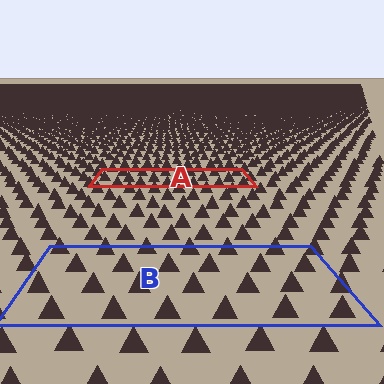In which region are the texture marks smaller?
The texture marks are smaller in region A, because it is farther away.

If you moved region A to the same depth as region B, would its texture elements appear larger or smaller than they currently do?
They would appear larger. At a closer depth, the same texture elements are projected at a bigger on-screen size.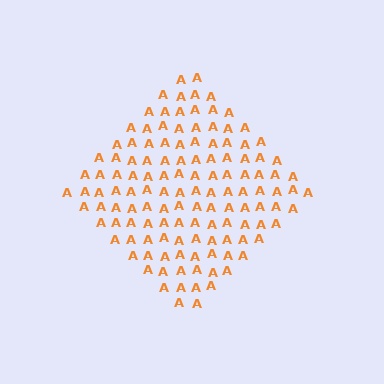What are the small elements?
The small elements are letter A's.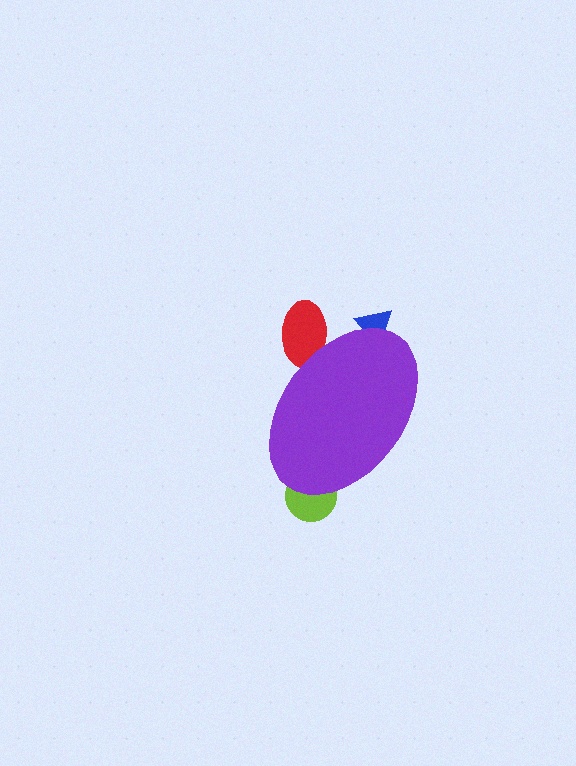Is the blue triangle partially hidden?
Yes, the blue triangle is partially hidden behind the purple ellipse.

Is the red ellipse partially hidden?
Yes, the red ellipse is partially hidden behind the purple ellipse.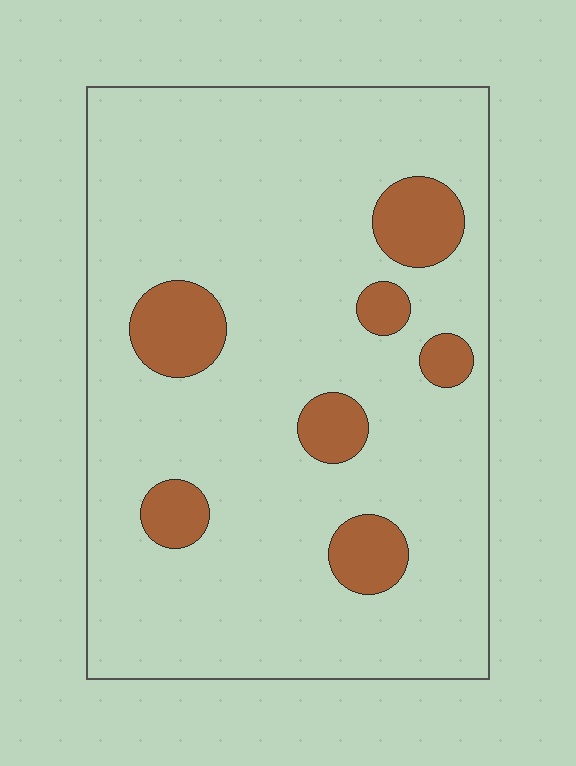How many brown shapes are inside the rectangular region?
7.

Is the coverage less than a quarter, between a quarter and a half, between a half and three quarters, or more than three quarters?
Less than a quarter.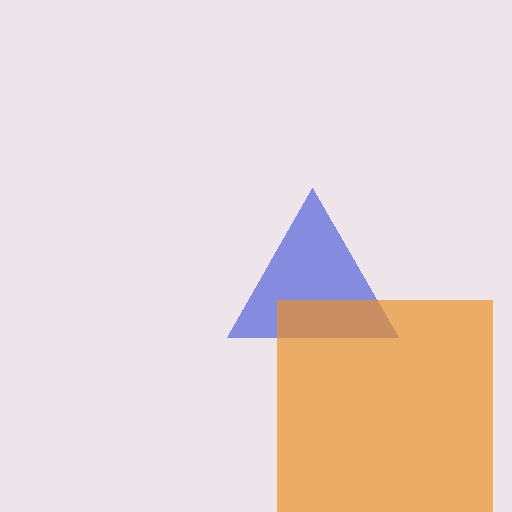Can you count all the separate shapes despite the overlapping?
Yes, there are 2 separate shapes.